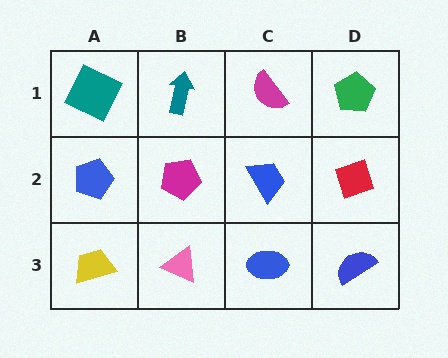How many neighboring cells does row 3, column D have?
2.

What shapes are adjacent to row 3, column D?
A red diamond (row 2, column D), a blue ellipse (row 3, column C).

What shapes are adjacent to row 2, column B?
A teal arrow (row 1, column B), a pink triangle (row 3, column B), a blue pentagon (row 2, column A), a blue trapezoid (row 2, column C).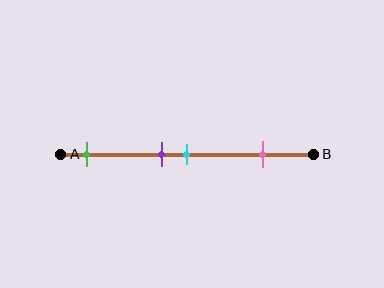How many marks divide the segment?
There are 4 marks dividing the segment.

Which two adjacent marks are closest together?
The purple and cyan marks are the closest adjacent pair.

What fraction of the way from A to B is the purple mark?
The purple mark is approximately 40% (0.4) of the way from A to B.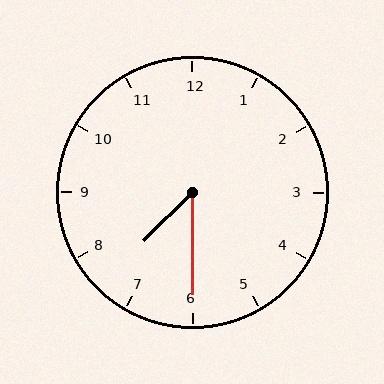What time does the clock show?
7:30.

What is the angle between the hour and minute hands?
Approximately 45 degrees.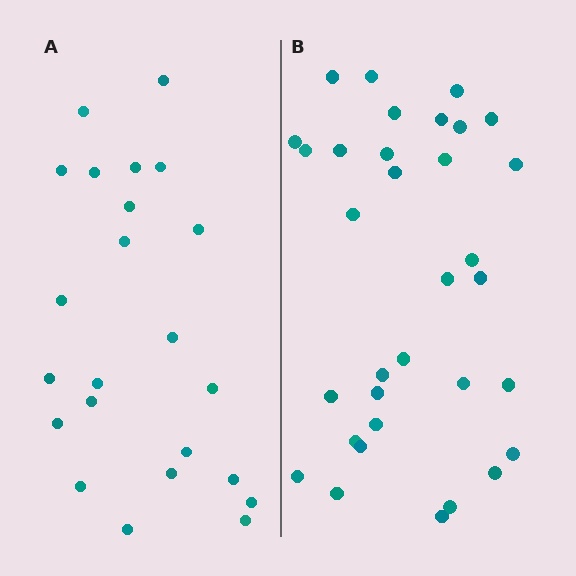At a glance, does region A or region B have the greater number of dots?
Region B (the right region) has more dots.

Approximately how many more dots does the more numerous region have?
Region B has roughly 10 or so more dots than region A.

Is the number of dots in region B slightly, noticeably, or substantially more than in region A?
Region B has noticeably more, but not dramatically so. The ratio is roughly 1.4 to 1.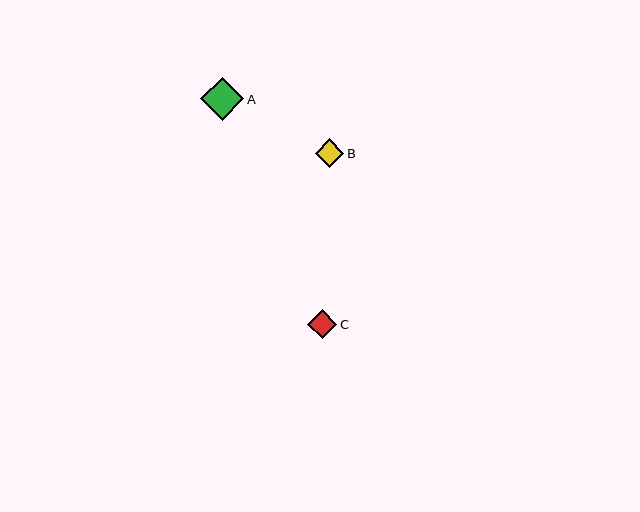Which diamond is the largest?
Diamond A is the largest with a size of approximately 43 pixels.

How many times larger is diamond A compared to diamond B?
Diamond A is approximately 1.5 times the size of diamond B.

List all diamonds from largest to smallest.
From largest to smallest: A, B, C.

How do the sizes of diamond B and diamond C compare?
Diamond B and diamond C are approximately the same size.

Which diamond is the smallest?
Diamond C is the smallest with a size of approximately 29 pixels.